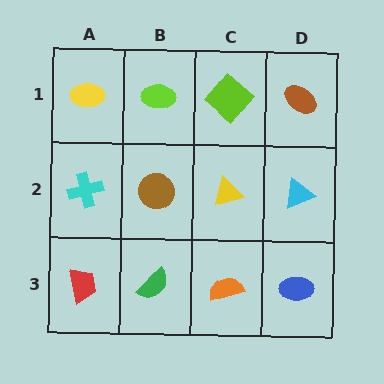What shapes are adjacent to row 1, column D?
A cyan triangle (row 2, column D), a lime diamond (row 1, column C).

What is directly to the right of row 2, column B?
A yellow triangle.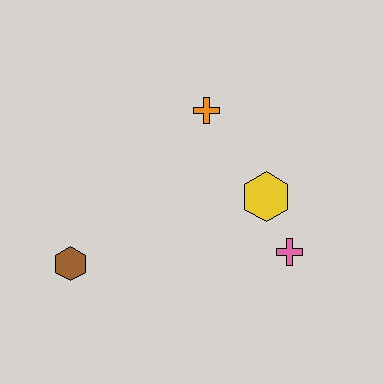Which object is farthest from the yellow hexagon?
The brown hexagon is farthest from the yellow hexagon.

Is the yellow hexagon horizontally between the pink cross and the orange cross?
Yes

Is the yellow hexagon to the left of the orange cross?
No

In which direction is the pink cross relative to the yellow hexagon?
The pink cross is below the yellow hexagon.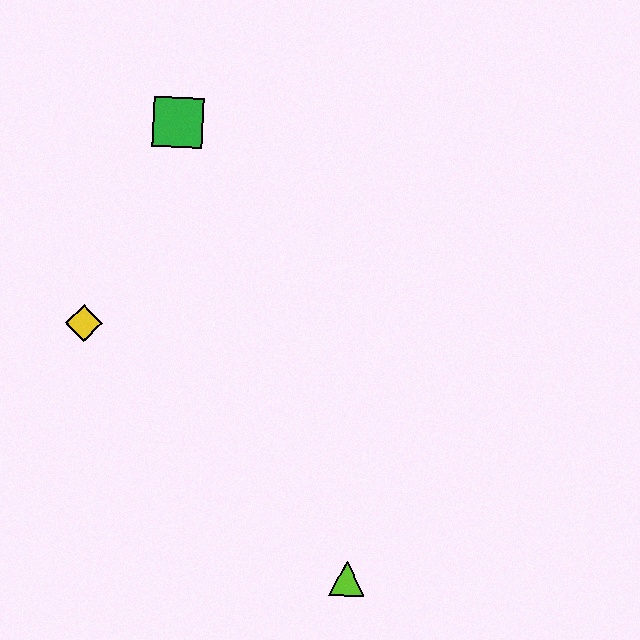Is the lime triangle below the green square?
Yes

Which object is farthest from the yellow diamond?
The lime triangle is farthest from the yellow diamond.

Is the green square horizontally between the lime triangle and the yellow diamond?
Yes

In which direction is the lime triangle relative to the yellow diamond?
The lime triangle is to the right of the yellow diamond.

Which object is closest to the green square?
The yellow diamond is closest to the green square.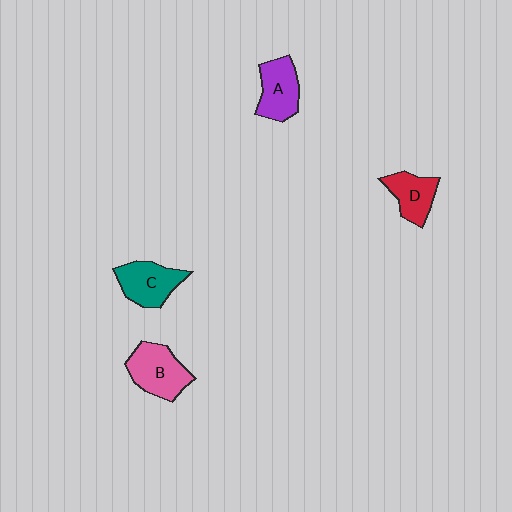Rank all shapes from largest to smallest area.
From largest to smallest: B (pink), C (teal), A (purple), D (red).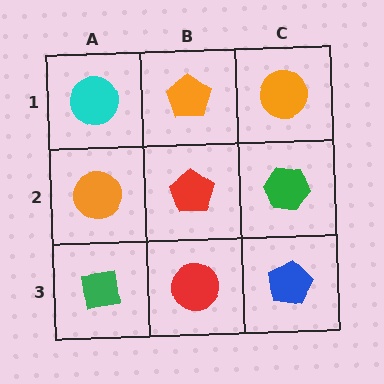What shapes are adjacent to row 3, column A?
An orange circle (row 2, column A), a red circle (row 3, column B).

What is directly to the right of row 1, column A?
An orange pentagon.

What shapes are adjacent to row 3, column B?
A red pentagon (row 2, column B), a green square (row 3, column A), a blue pentagon (row 3, column C).